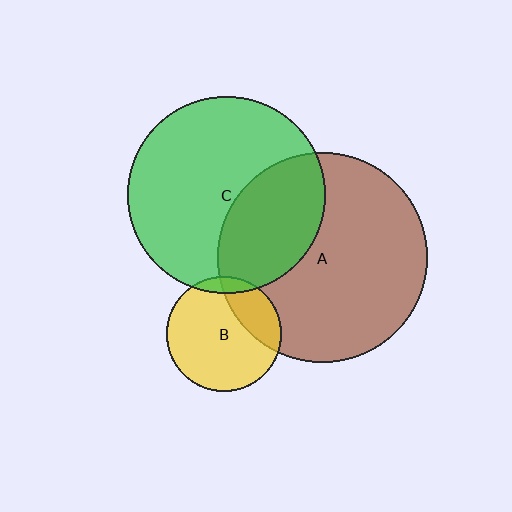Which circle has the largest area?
Circle A (brown).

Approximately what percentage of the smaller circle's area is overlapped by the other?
Approximately 25%.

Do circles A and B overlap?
Yes.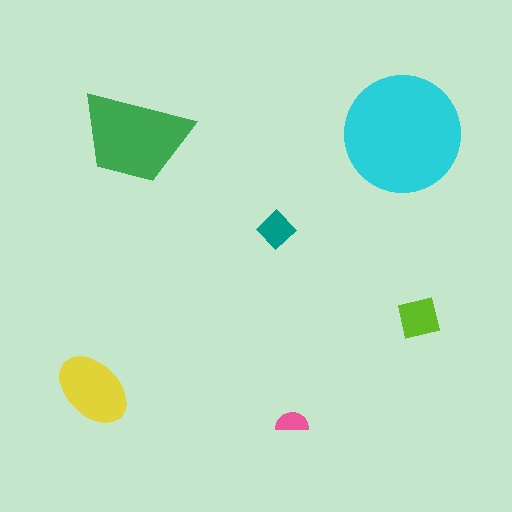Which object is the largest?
The cyan circle.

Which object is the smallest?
The pink semicircle.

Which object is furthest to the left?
The yellow ellipse is leftmost.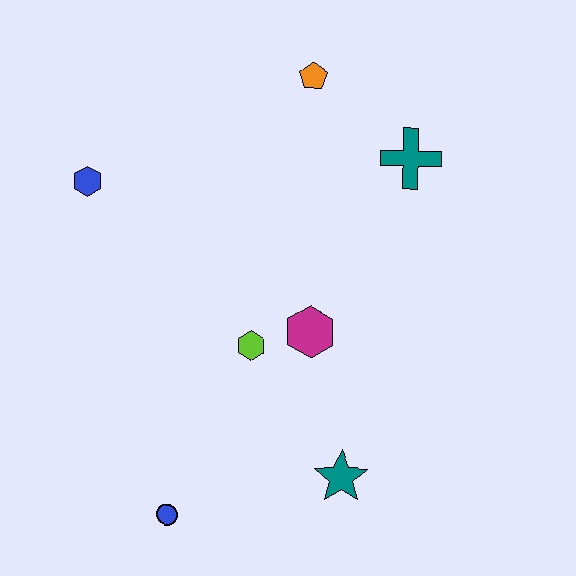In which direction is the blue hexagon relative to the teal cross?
The blue hexagon is to the left of the teal cross.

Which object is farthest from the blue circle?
The orange pentagon is farthest from the blue circle.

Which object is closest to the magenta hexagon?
The lime hexagon is closest to the magenta hexagon.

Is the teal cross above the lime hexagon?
Yes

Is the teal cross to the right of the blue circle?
Yes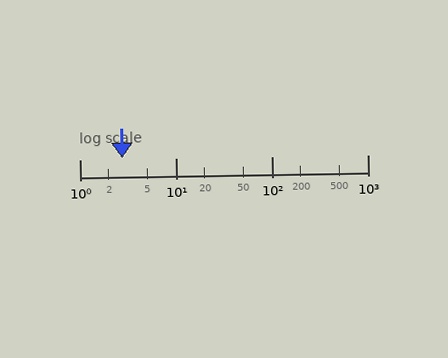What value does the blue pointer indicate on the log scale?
The pointer indicates approximately 2.8.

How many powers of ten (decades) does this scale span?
The scale spans 3 decades, from 1 to 1000.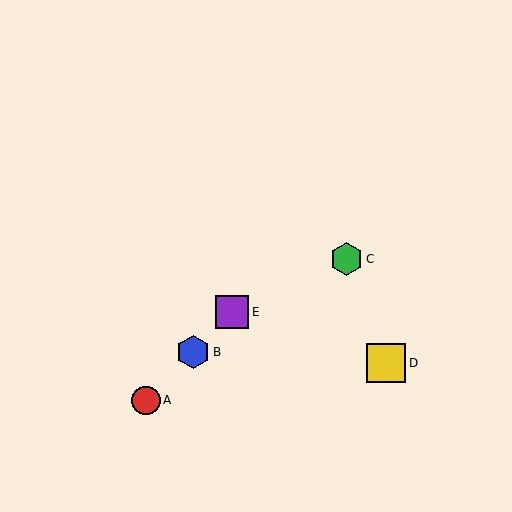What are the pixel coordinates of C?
Object C is at (346, 259).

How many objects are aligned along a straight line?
3 objects (A, B, E) are aligned along a straight line.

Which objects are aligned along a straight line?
Objects A, B, E are aligned along a straight line.